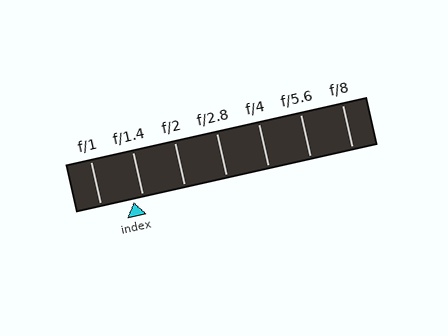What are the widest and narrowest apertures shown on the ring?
The widest aperture shown is f/1 and the narrowest is f/8.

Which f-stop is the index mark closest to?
The index mark is closest to f/1.4.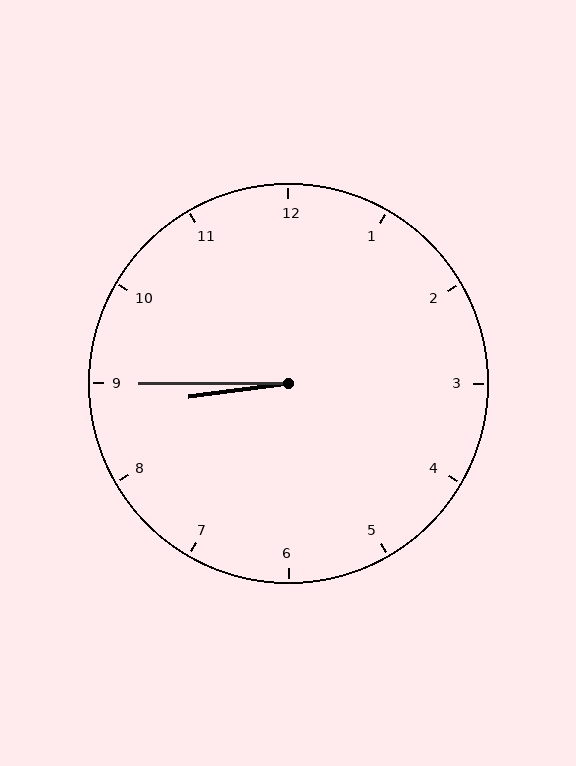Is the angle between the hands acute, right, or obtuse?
It is acute.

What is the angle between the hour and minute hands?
Approximately 8 degrees.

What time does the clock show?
8:45.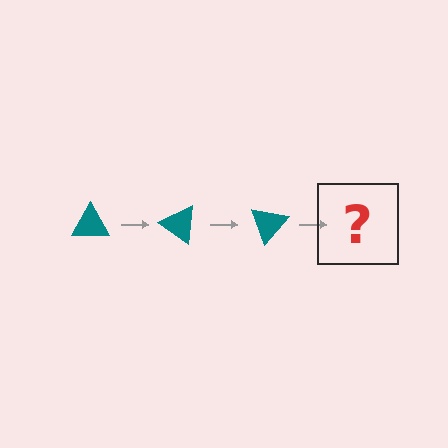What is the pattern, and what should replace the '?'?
The pattern is that the triangle rotates 35 degrees each step. The '?' should be a teal triangle rotated 105 degrees.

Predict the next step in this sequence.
The next step is a teal triangle rotated 105 degrees.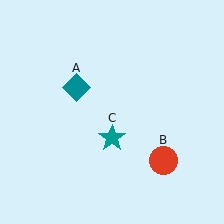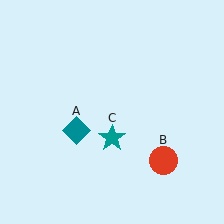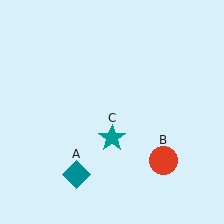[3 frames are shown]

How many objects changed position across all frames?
1 object changed position: teal diamond (object A).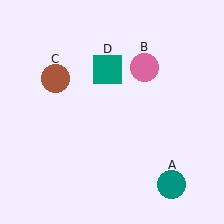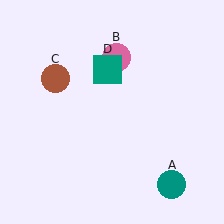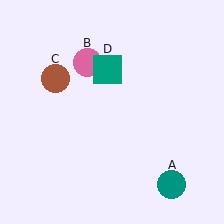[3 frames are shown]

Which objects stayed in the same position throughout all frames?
Teal circle (object A) and brown circle (object C) and teal square (object D) remained stationary.